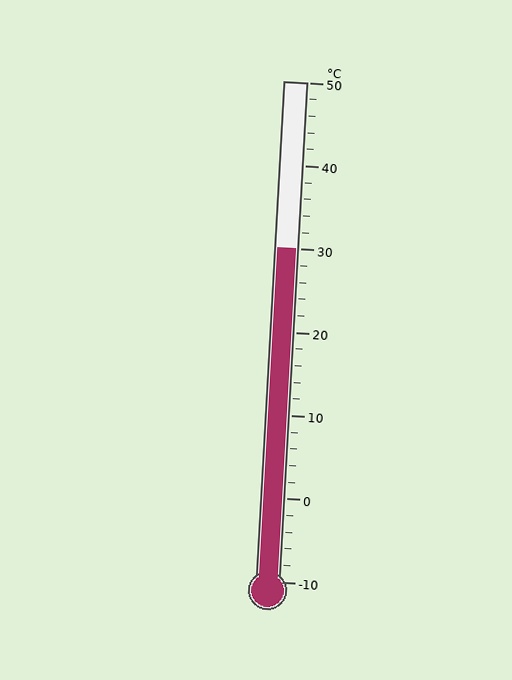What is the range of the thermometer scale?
The thermometer scale ranges from -10°C to 50°C.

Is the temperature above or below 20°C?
The temperature is above 20°C.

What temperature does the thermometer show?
The thermometer shows approximately 30°C.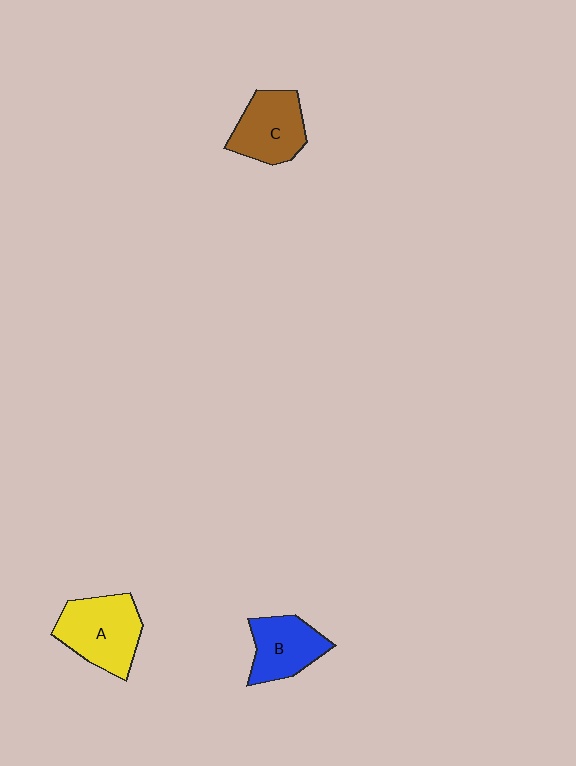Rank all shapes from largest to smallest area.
From largest to smallest: A (yellow), C (brown), B (blue).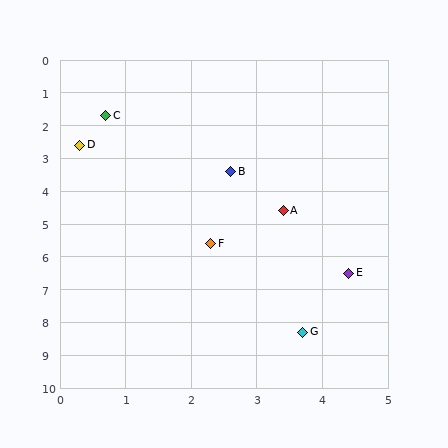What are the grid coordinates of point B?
Point B is at approximately (2.6, 3.4).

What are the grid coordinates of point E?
Point E is at approximately (4.4, 6.5).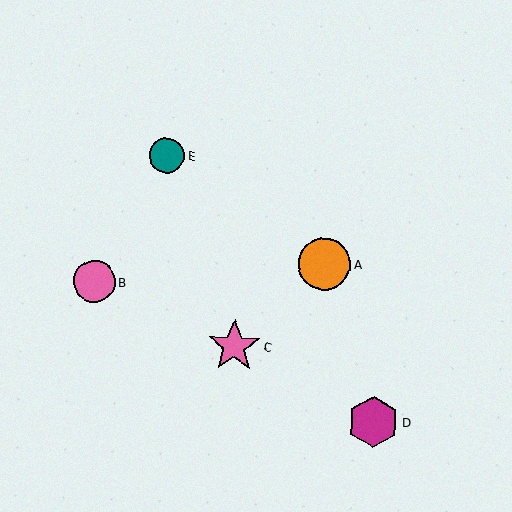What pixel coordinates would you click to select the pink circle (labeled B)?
Click at (94, 282) to select the pink circle B.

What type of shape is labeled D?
Shape D is a magenta hexagon.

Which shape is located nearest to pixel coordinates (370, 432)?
The magenta hexagon (labeled D) at (373, 422) is nearest to that location.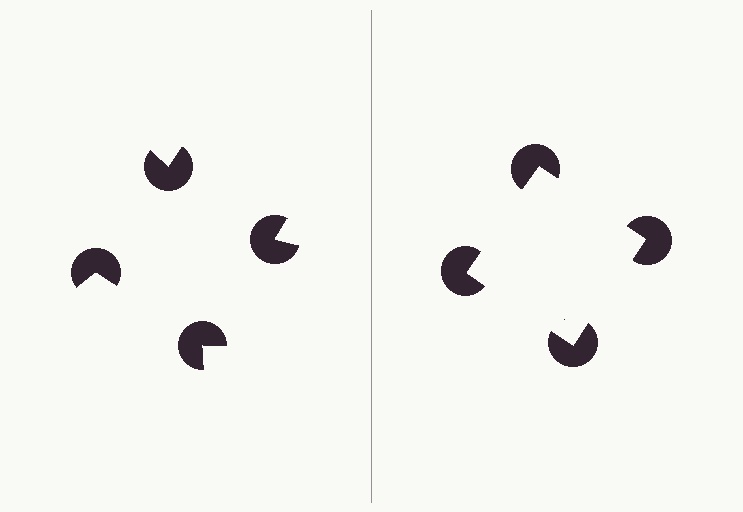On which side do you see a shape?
An illusory square appears on the right side. On the left side the wedge cuts are rotated, so no coherent shape forms.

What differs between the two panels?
The pac-man discs are positioned identically on both sides; only the wedge orientations differ. On the right they align to a square; on the left they are misaligned.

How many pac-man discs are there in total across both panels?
8 — 4 on each side.